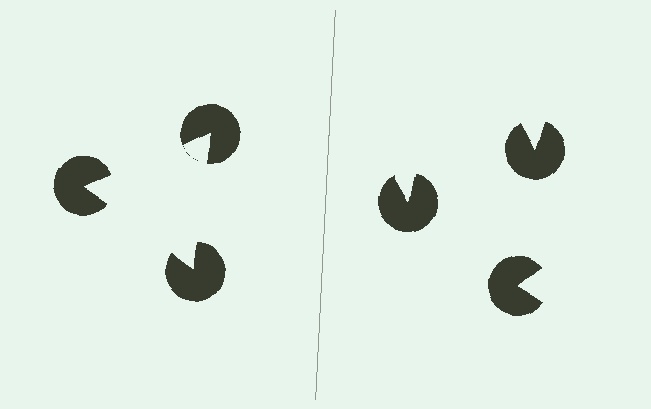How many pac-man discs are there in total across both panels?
6 — 3 on each side.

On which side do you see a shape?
An illusory triangle appears on the left side. On the right side the wedge cuts are rotated, so no coherent shape forms.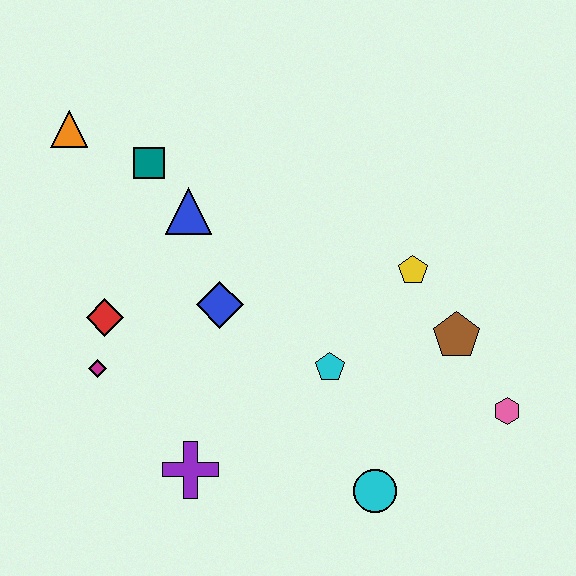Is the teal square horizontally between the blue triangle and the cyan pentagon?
No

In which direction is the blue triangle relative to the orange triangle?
The blue triangle is to the right of the orange triangle.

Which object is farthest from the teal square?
The pink hexagon is farthest from the teal square.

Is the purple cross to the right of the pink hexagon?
No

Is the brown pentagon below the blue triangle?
Yes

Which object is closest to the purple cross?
The magenta diamond is closest to the purple cross.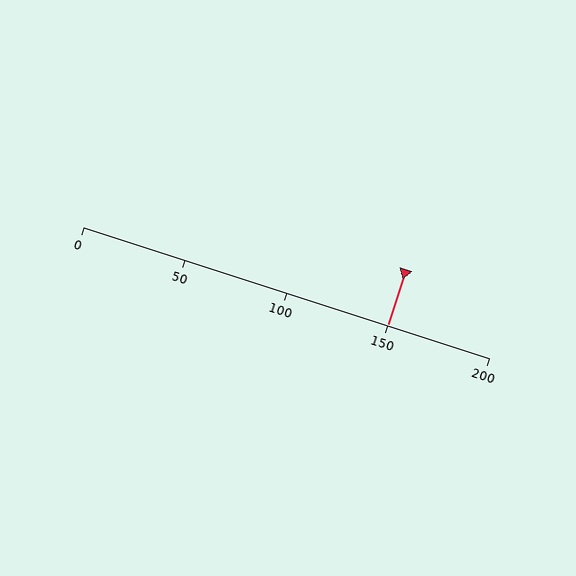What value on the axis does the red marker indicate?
The marker indicates approximately 150.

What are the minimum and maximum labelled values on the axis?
The axis runs from 0 to 200.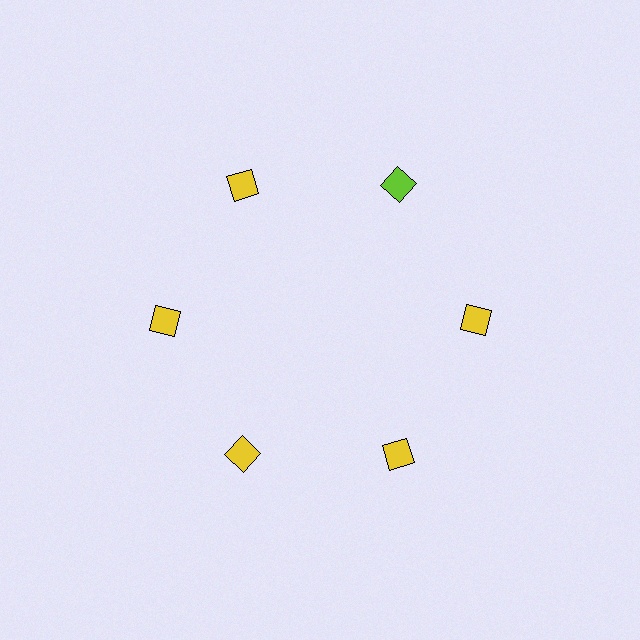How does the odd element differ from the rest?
It has a different color: lime instead of yellow.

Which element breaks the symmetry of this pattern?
The lime square at roughly the 1 o'clock position breaks the symmetry. All other shapes are yellow squares.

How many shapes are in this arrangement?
There are 6 shapes arranged in a ring pattern.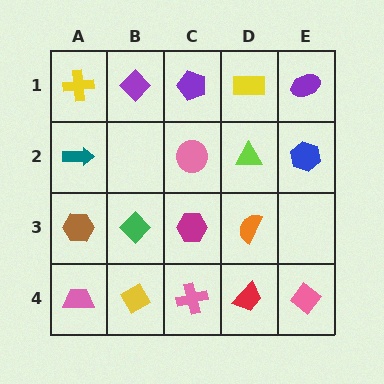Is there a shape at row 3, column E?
No, that cell is empty.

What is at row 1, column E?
A purple ellipse.